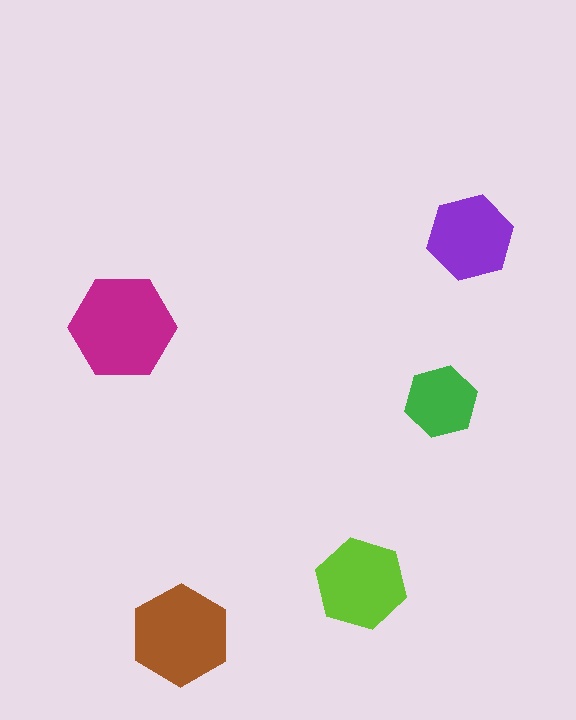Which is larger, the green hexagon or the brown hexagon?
The brown one.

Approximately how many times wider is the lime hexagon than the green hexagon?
About 1.5 times wider.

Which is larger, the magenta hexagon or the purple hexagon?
The magenta one.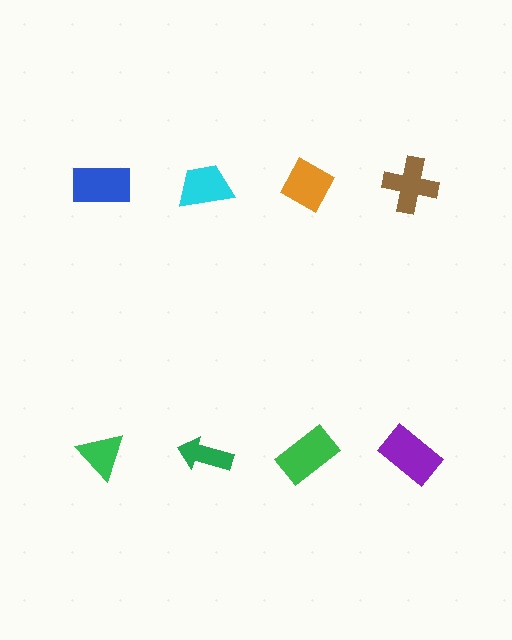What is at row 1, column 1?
A blue rectangle.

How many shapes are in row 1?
4 shapes.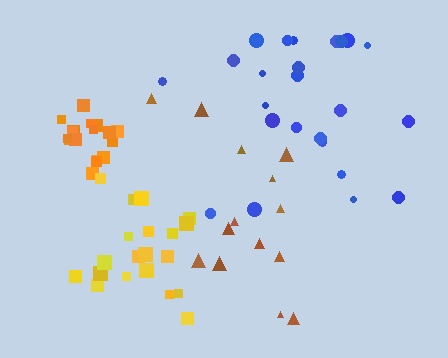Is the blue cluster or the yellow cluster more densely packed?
Yellow.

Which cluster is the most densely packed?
Orange.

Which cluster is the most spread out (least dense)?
Brown.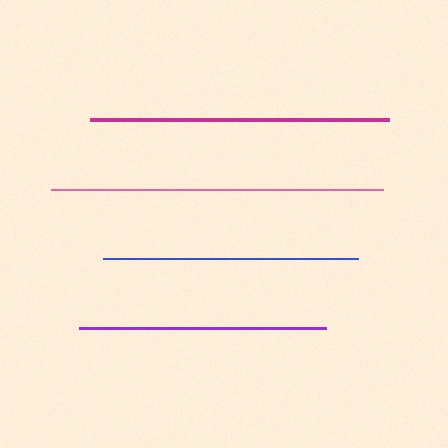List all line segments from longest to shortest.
From longest to shortest: pink, magenta, blue, purple.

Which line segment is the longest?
The pink line is the longest at approximately 332 pixels.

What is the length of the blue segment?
The blue segment is approximately 255 pixels long.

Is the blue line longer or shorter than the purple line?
The blue line is longer than the purple line.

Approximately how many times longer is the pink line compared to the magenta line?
The pink line is approximately 1.1 times the length of the magenta line.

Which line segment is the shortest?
The purple line is the shortest at approximately 247 pixels.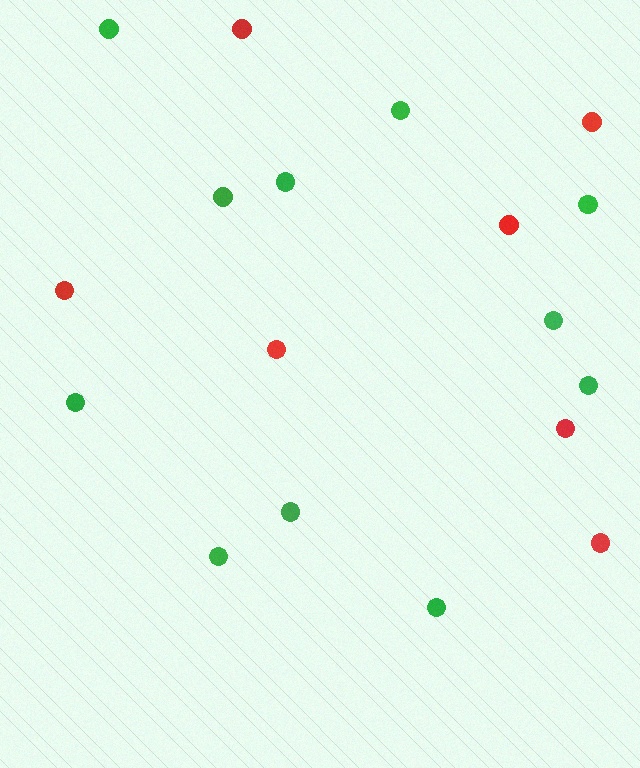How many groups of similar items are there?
There are 2 groups: one group of red circles (7) and one group of green circles (11).